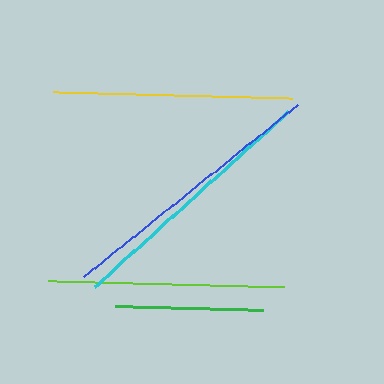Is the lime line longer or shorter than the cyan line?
The cyan line is longer than the lime line.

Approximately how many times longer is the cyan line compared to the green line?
The cyan line is approximately 1.8 times the length of the green line.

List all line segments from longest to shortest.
From longest to shortest: blue, cyan, yellow, lime, green.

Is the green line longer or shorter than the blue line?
The blue line is longer than the green line.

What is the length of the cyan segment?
The cyan segment is approximately 261 pixels long.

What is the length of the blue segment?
The blue segment is approximately 276 pixels long.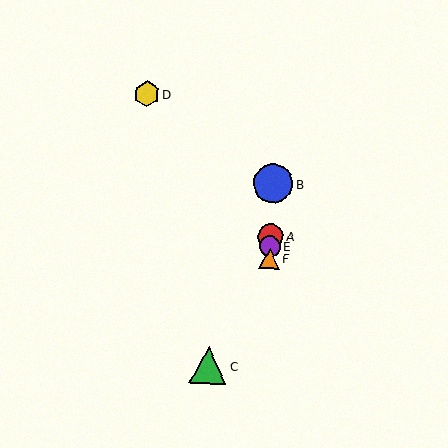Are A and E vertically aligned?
Yes, both are at x≈271.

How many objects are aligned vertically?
4 objects (A, B, E, F) are aligned vertically.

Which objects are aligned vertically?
Objects A, B, E, F are aligned vertically.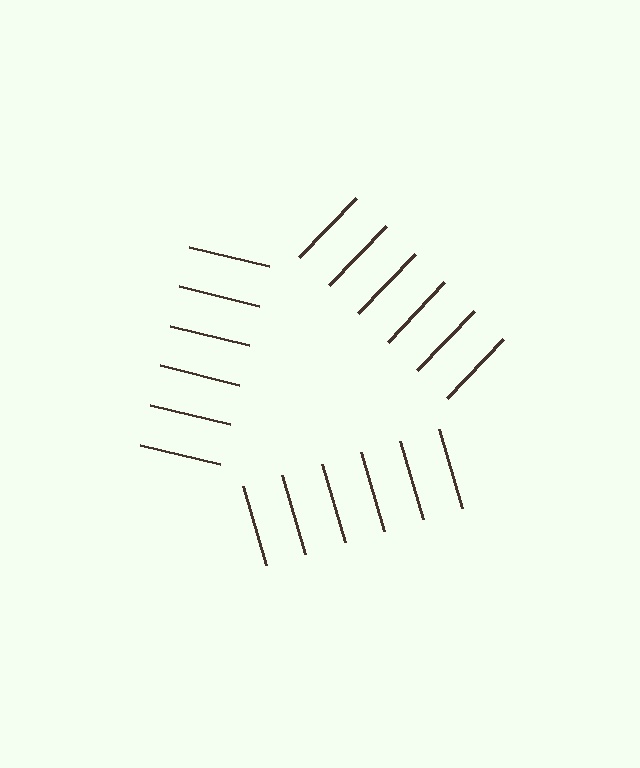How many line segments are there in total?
18 — 6 along each of the 3 edges.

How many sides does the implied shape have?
3 sides — the line-ends trace a triangle.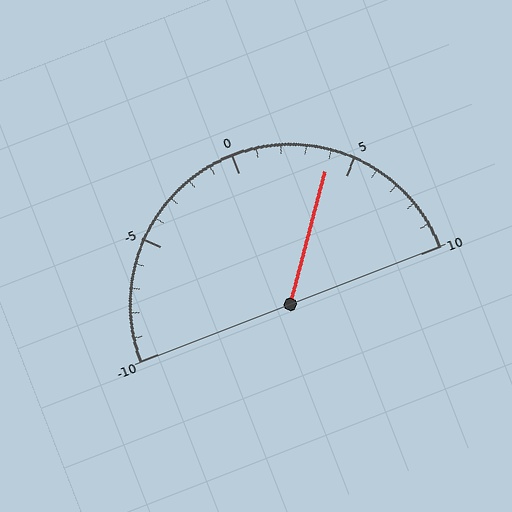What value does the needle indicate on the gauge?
The needle indicates approximately 4.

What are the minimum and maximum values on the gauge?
The gauge ranges from -10 to 10.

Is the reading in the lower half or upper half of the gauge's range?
The reading is in the upper half of the range (-10 to 10).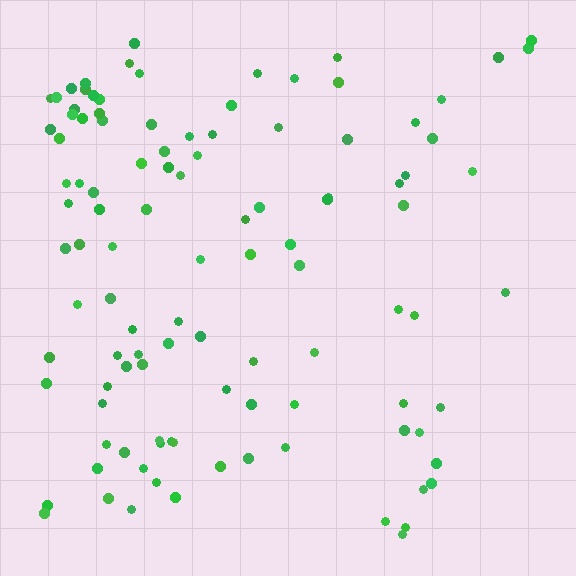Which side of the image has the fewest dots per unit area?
The right.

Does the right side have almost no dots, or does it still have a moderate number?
Still a moderate number, just noticeably fewer than the left.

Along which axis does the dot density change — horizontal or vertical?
Horizontal.